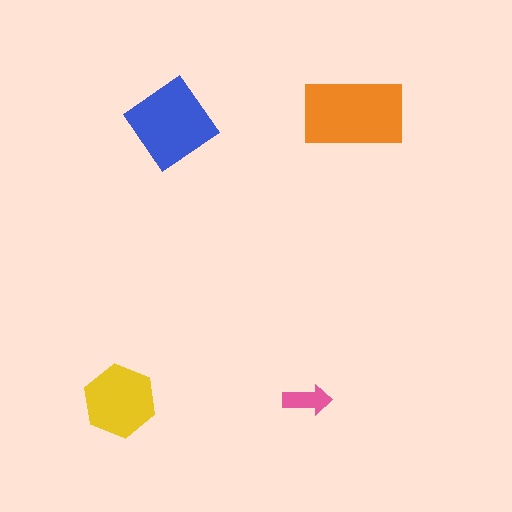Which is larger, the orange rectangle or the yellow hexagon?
The orange rectangle.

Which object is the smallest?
The pink arrow.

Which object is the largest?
The orange rectangle.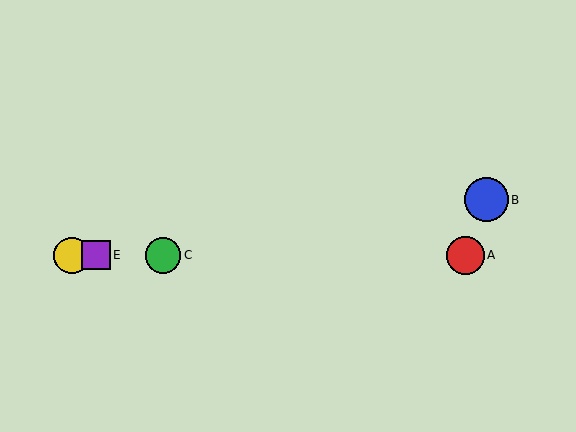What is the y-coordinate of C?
Object C is at y≈255.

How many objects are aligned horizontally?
4 objects (A, C, D, E) are aligned horizontally.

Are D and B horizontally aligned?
No, D is at y≈255 and B is at y≈200.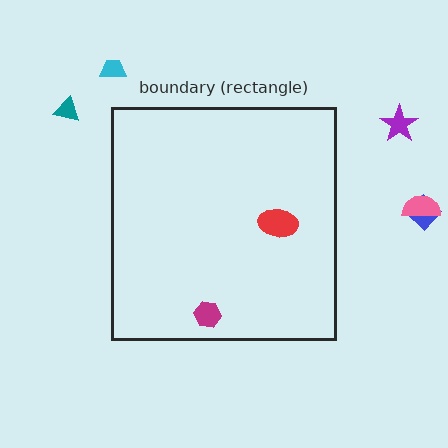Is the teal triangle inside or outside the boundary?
Outside.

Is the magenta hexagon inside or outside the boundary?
Inside.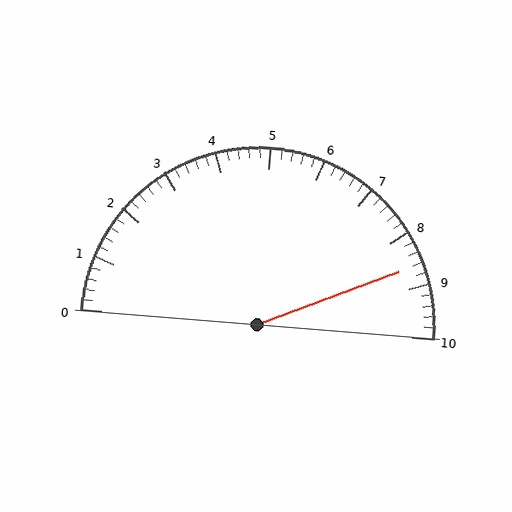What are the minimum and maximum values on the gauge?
The gauge ranges from 0 to 10.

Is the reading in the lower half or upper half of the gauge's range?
The reading is in the upper half of the range (0 to 10).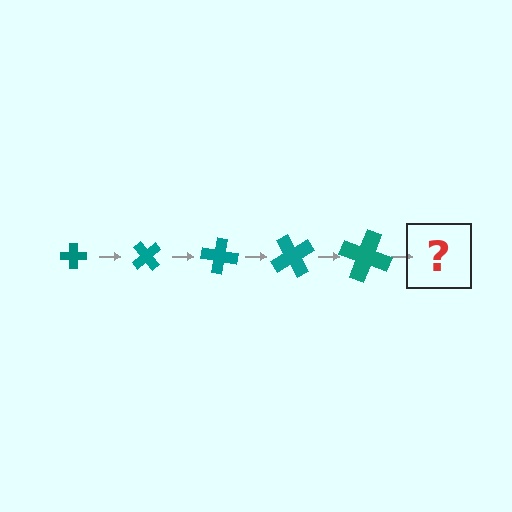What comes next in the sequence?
The next element should be a cross, larger than the previous one and rotated 250 degrees from the start.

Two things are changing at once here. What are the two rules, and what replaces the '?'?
The two rules are that the cross grows larger each step and it rotates 50 degrees each step. The '?' should be a cross, larger than the previous one and rotated 250 degrees from the start.